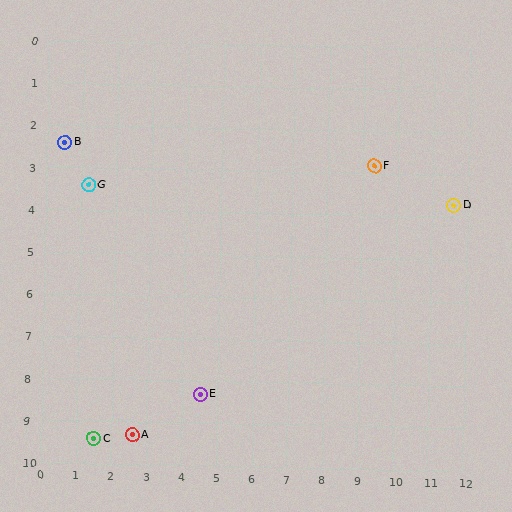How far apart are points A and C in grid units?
Points A and C are about 1.1 grid units apart.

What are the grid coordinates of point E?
Point E is at approximately (4.5, 8.3).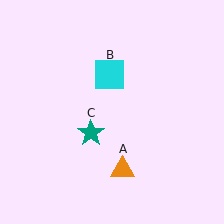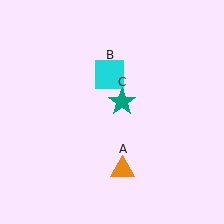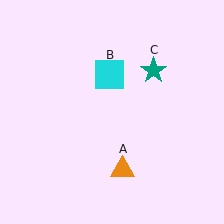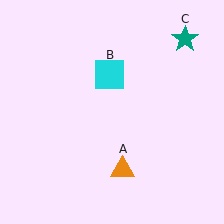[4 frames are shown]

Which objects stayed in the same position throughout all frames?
Orange triangle (object A) and cyan square (object B) remained stationary.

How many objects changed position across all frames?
1 object changed position: teal star (object C).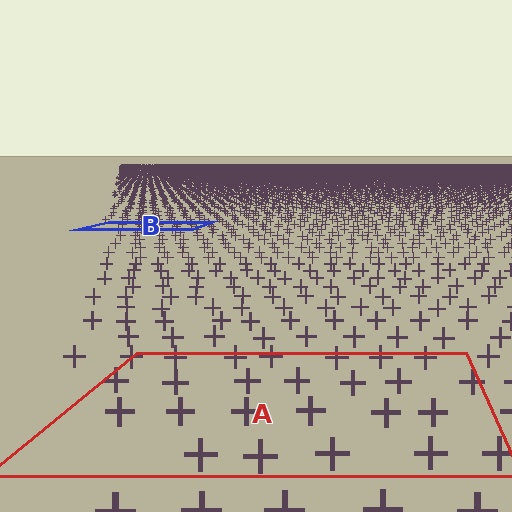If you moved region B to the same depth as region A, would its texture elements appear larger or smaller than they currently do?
They would appear larger. At a closer depth, the same texture elements are projected at a bigger on-screen size.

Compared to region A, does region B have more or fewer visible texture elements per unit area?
Region B has more texture elements per unit area — they are packed more densely because it is farther away.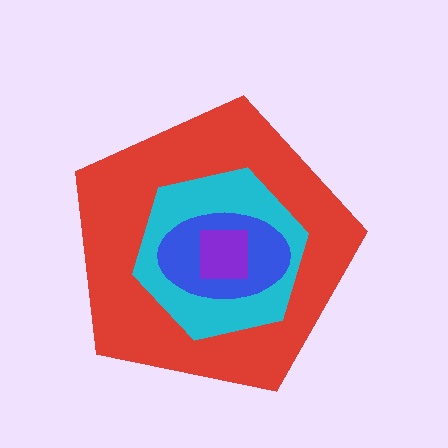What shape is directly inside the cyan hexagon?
The blue ellipse.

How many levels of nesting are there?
4.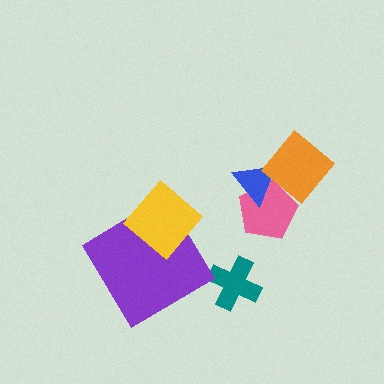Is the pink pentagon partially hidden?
Yes, it is partially covered by another shape.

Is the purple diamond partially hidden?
Yes, it is partially covered by another shape.